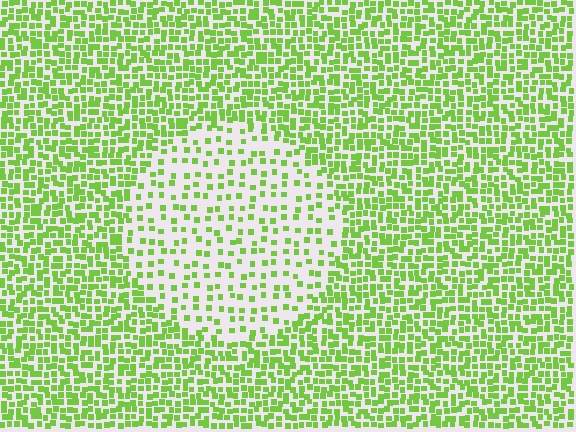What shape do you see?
I see a circle.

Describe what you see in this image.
The image contains small lime elements arranged at two different densities. A circle-shaped region is visible where the elements are less densely packed than the surrounding area.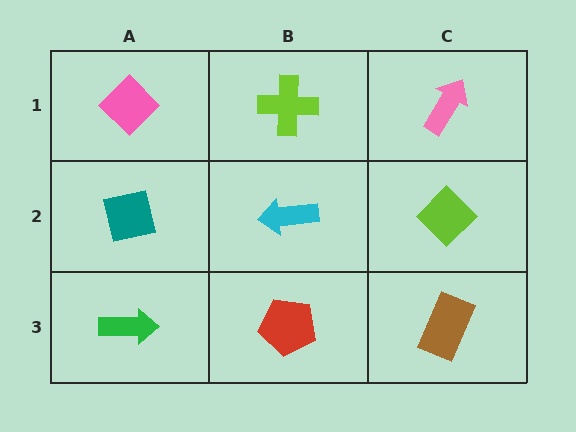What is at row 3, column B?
A red pentagon.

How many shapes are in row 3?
3 shapes.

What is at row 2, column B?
A cyan arrow.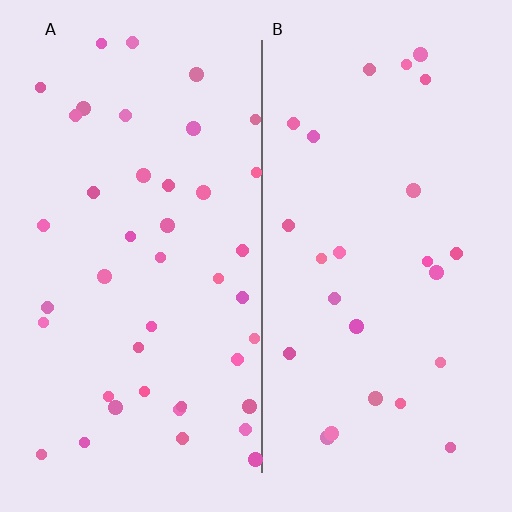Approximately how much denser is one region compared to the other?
Approximately 1.7× — region A over region B.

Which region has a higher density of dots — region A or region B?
A (the left).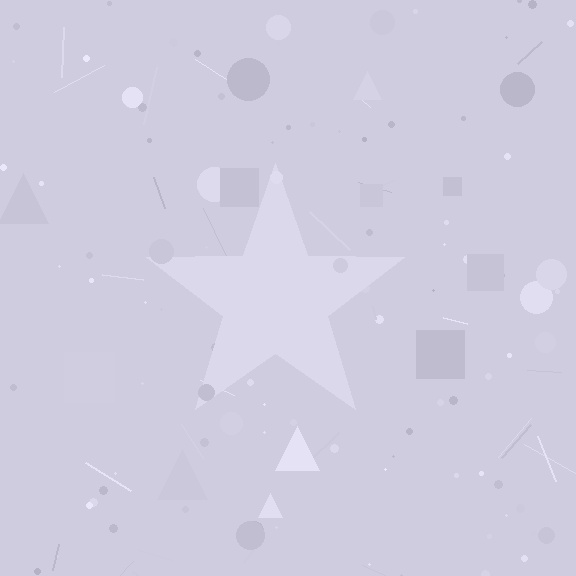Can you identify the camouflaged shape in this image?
The camouflaged shape is a star.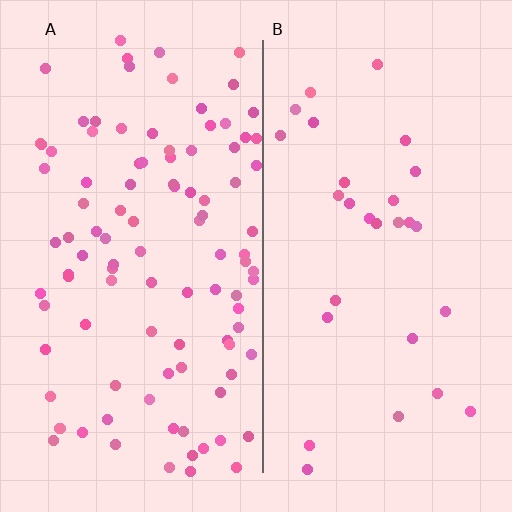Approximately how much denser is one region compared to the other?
Approximately 3.6× — region A over region B.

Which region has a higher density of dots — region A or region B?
A (the left).